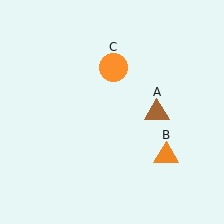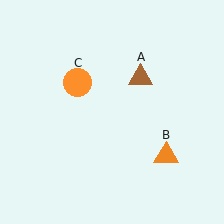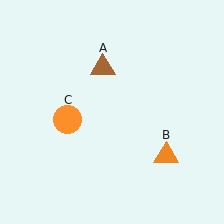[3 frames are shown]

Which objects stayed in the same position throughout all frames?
Orange triangle (object B) remained stationary.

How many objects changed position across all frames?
2 objects changed position: brown triangle (object A), orange circle (object C).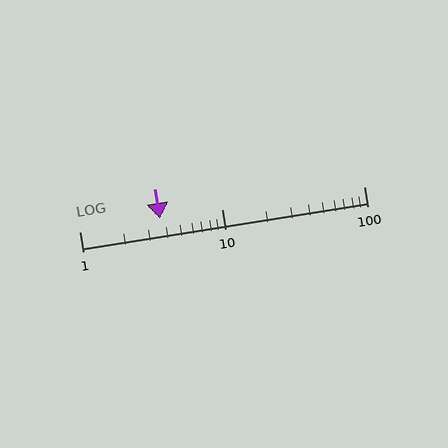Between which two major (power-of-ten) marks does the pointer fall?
The pointer is between 1 and 10.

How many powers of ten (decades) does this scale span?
The scale spans 2 decades, from 1 to 100.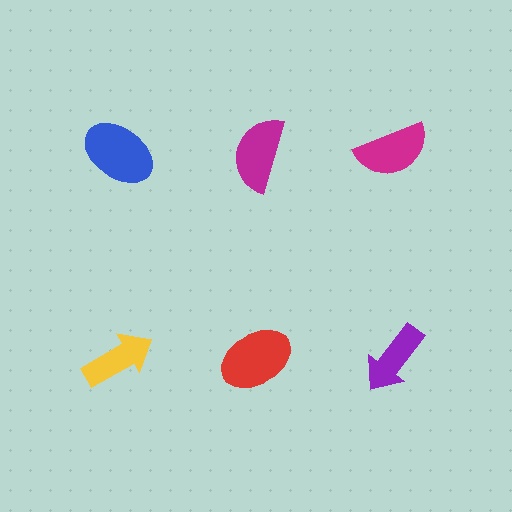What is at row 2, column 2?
A red ellipse.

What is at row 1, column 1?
A blue ellipse.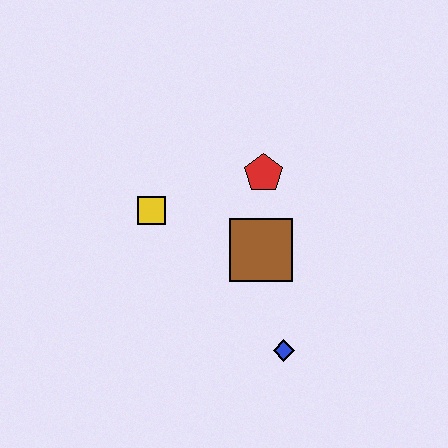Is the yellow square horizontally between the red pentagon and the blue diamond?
No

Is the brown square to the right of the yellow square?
Yes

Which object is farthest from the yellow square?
The blue diamond is farthest from the yellow square.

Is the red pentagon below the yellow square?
No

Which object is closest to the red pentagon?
The brown square is closest to the red pentagon.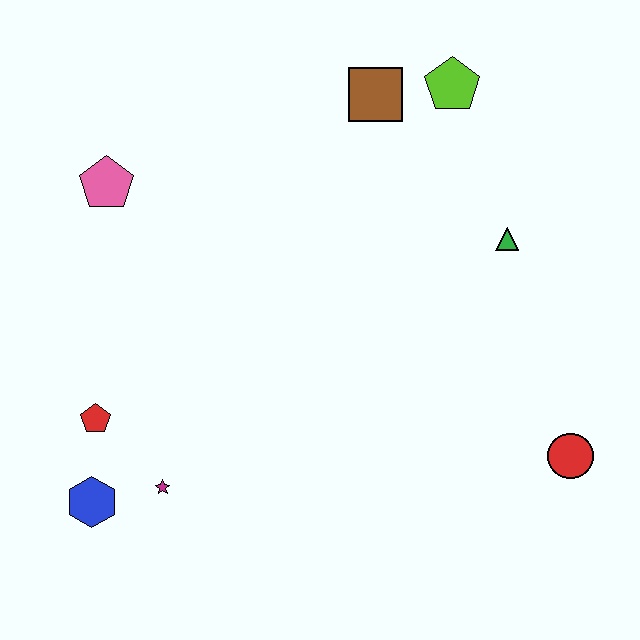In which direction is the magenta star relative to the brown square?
The magenta star is below the brown square.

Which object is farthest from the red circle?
The pink pentagon is farthest from the red circle.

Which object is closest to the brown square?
The lime pentagon is closest to the brown square.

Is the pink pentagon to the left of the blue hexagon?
No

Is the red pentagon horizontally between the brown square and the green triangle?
No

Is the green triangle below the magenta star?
No